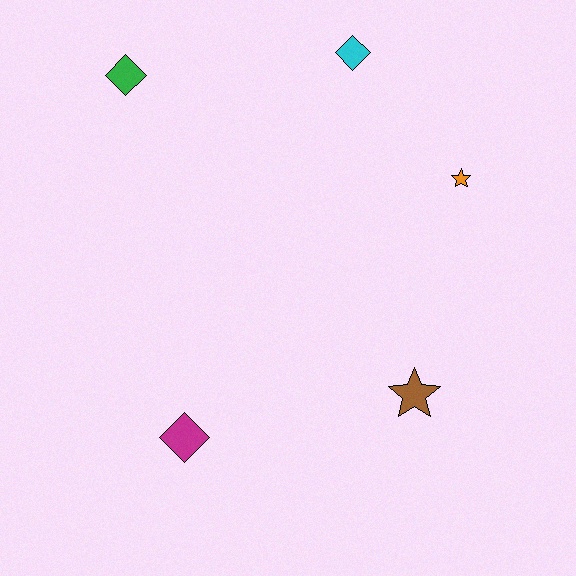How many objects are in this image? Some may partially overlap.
There are 5 objects.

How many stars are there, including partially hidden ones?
There are 2 stars.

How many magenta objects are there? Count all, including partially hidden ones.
There is 1 magenta object.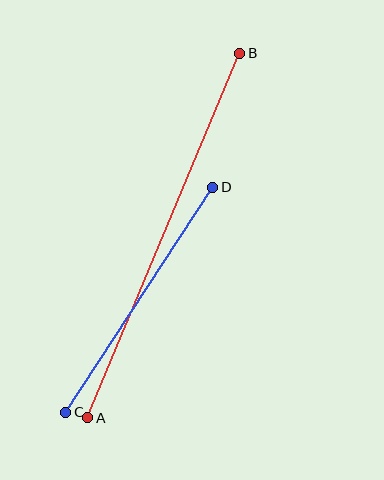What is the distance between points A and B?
The distance is approximately 395 pixels.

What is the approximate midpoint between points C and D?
The midpoint is at approximately (139, 300) pixels.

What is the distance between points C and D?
The distance is approximately 269 pixels.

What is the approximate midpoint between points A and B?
The midpoint is at approximately (164, 235) pixels.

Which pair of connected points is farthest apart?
Points A and B are farthest apart.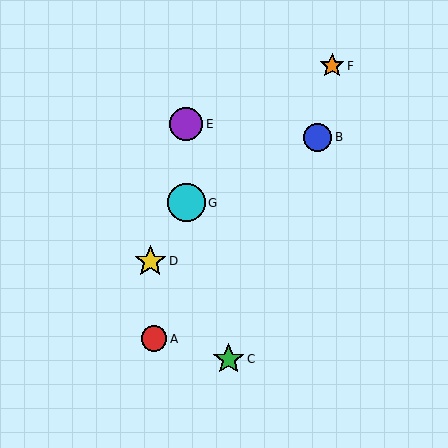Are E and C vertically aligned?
No, E is at x≈186 and C is at x≈229.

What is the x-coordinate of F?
Object F is at x≈332.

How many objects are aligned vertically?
2 objects (E, G) are aligned vertically.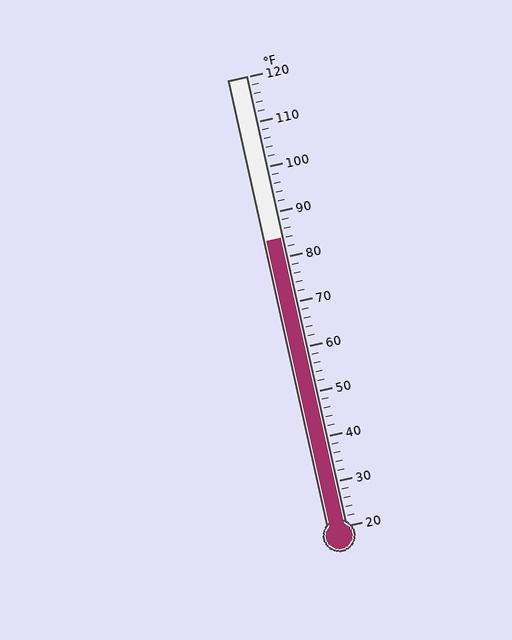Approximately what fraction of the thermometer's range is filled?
The thermometer is filled to approximately 65% of its range.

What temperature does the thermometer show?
The thermometer shows approximately 84°F.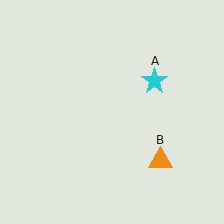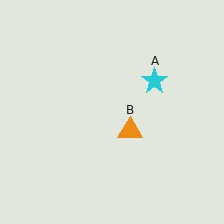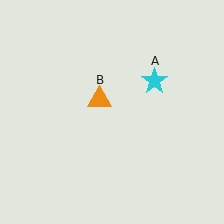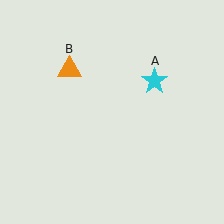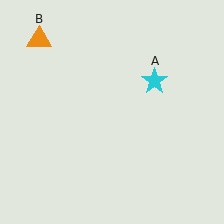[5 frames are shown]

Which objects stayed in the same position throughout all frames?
Cyan star (object A) remained stationary.